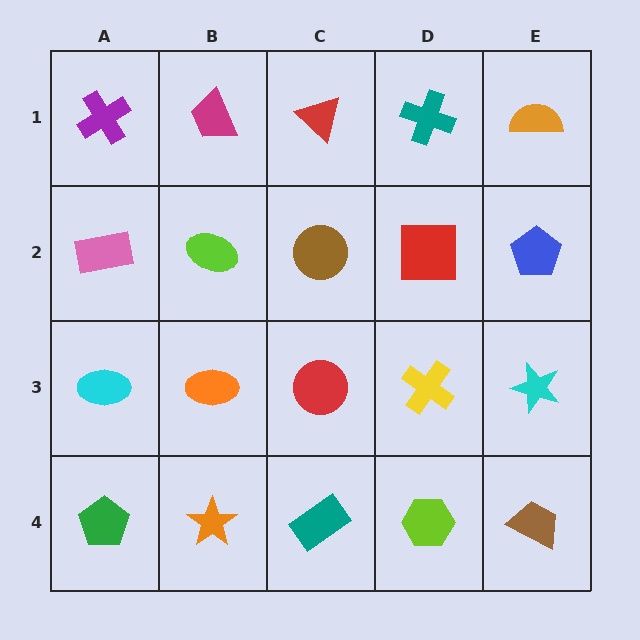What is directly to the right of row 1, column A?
A magenta trapezoid.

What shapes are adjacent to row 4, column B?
An orange ellipse (row 3, column B), a green pentagon (row 4, column A), a teal rectangle (row 4, column C).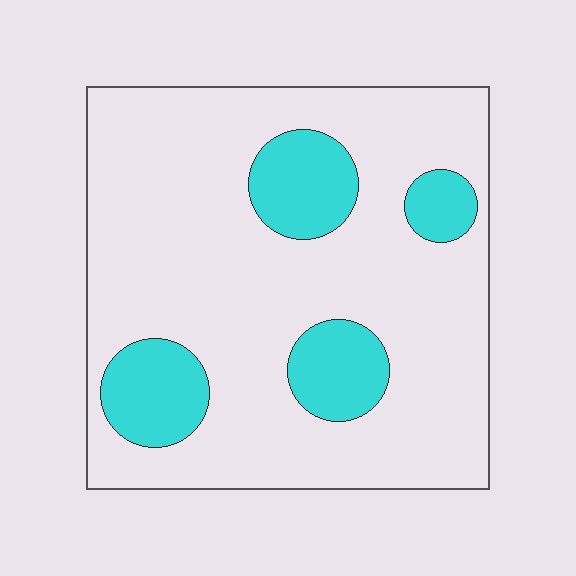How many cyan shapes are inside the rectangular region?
4.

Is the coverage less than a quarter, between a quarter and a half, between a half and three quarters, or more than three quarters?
Less than a quarter.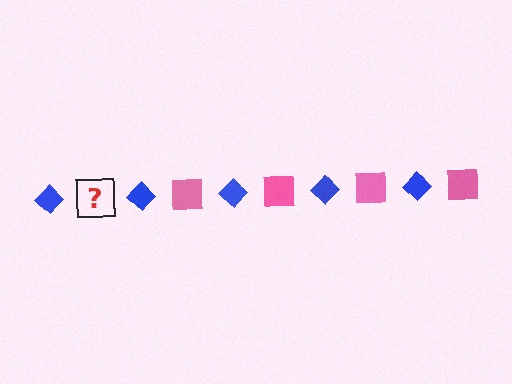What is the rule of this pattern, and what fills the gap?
The rule is that the pattern alternates between blue diamond and pink square. The gap should be filled with a pink square.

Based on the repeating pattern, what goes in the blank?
The blank should be a pink square.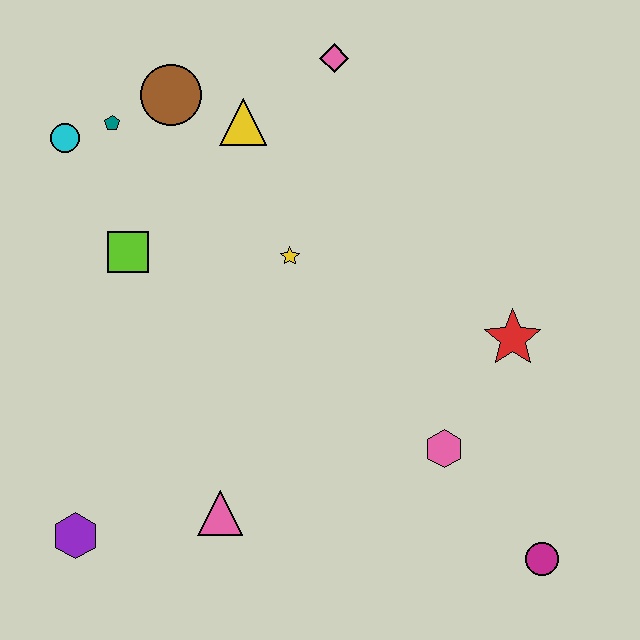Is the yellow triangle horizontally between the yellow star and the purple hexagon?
Yes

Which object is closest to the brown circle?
The teal pentagon is closest to the brown circle.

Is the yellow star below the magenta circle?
No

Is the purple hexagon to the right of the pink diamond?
No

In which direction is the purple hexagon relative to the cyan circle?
The purple hexagon is below the cyan circle.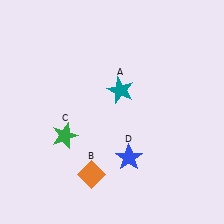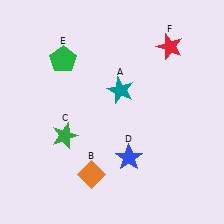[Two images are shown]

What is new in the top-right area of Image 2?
A red star (F) was added in the top-right area of Image 2.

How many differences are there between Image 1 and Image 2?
There are 2 differences between the two images.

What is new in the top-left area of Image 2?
A green pentagon (E) was added in the top-left area of Image 2.